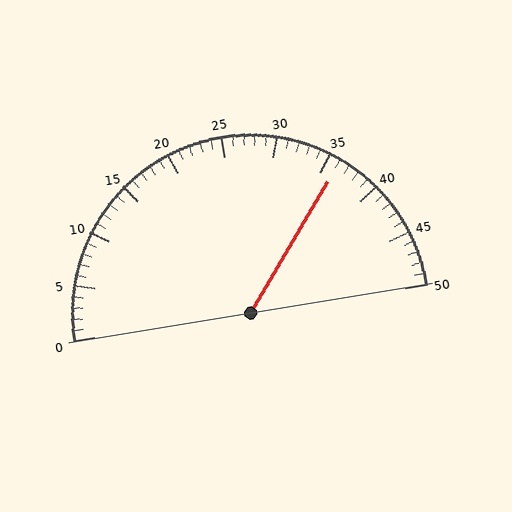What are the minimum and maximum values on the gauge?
The gauge ranges from 0 to 50.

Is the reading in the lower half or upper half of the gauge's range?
The reading is in the upper half of the range (0 to 50).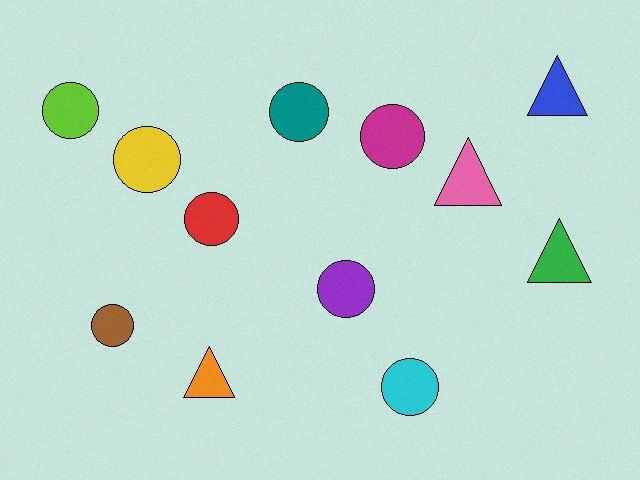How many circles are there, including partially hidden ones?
There are 8 circles.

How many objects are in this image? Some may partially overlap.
There are 12 objects.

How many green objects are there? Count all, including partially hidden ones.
There is 1 green object.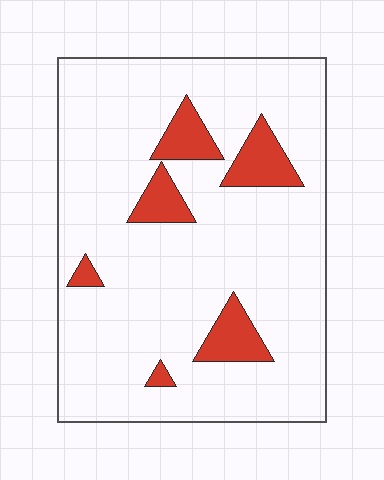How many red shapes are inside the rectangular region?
6.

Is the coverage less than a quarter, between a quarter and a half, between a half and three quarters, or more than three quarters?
Less than a quarter.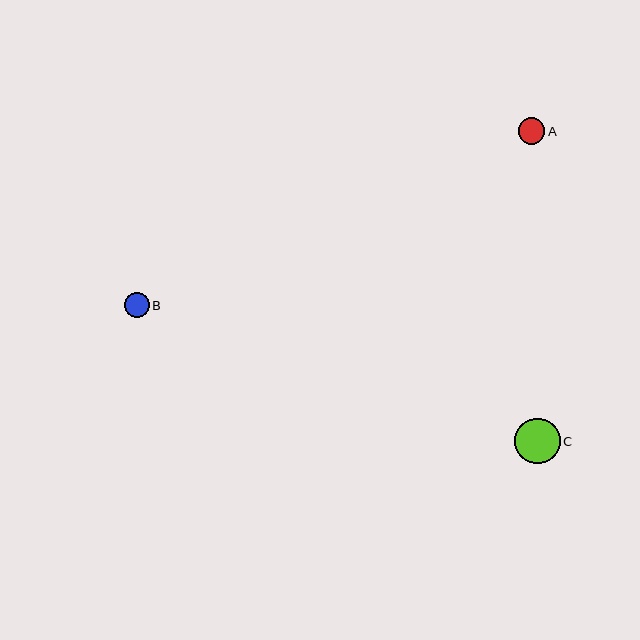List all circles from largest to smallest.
From largest to smallest: C, A, B.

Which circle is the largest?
Circle C is the largest with a size of approximately 45 pixels.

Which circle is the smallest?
Circle B is the smallest with a size of approximately 25 pixels.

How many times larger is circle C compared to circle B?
Circle C is approximately 1.8 times the size of circle B.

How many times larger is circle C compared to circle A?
Circle C is approximately 1.7 times the size of circle A.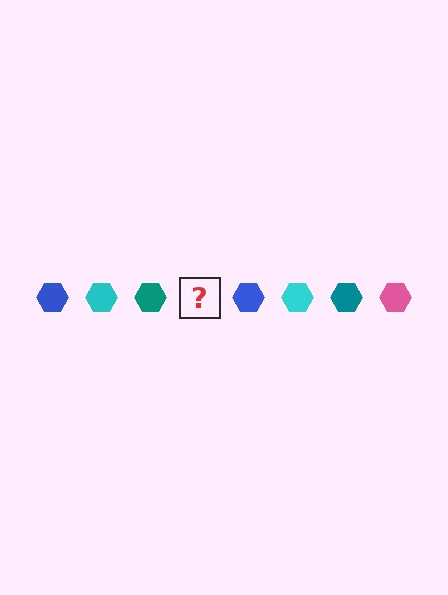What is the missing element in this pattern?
The missing element is a pink hexagon.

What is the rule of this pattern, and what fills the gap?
The rule is that the pattern cycles through blue, cyan, teal, pink hexagons. The gap should be filled with a pink hexagon.